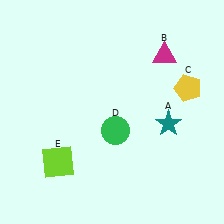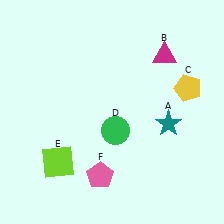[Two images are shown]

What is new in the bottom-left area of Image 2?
A pink pentagon (F) was added in the bottom-left area of Image 2.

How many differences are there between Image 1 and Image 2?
There is 1 difference between the two images.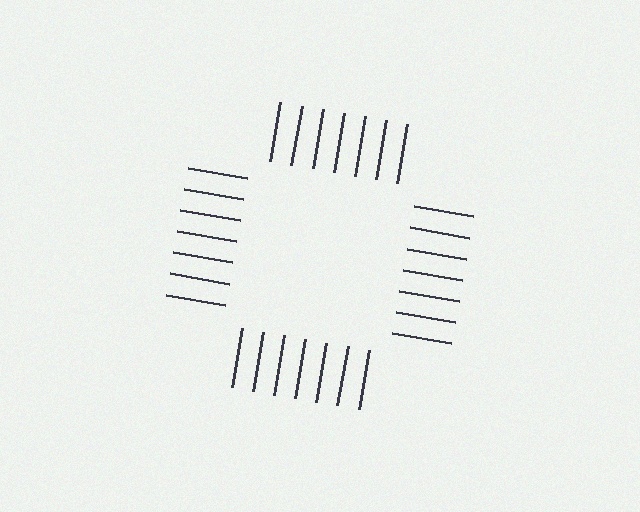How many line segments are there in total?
28 — 7 along each of the 4 edges.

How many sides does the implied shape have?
4 sides — the line-ends trace a square.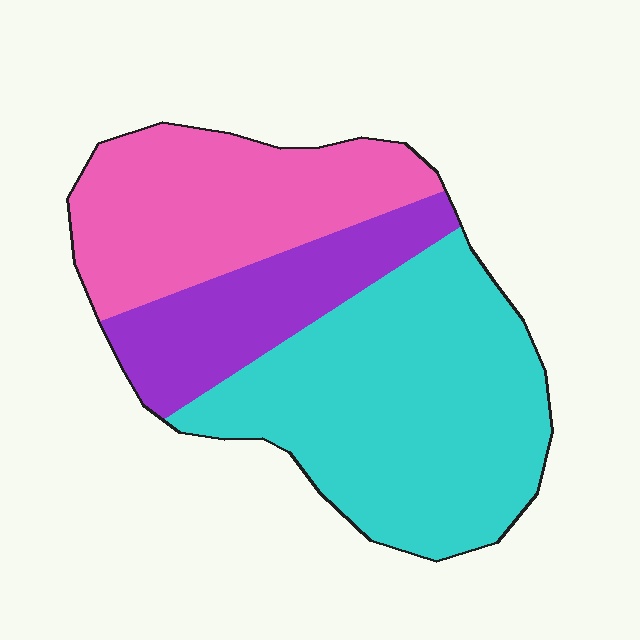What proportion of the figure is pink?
Pink takes up about one third (1/3) of the figure.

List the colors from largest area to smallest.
From largest to smallest: cyan, pink, purple.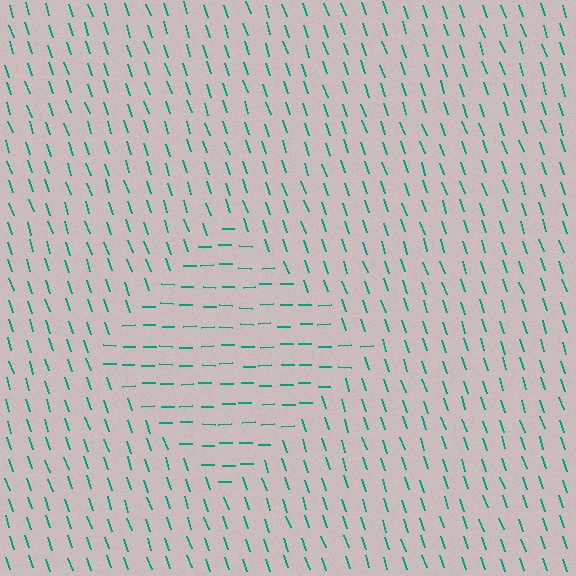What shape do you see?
I see a diamond.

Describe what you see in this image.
The image is filled with small teal line segments. A diamond region in the image has lines oriented differently from the surrounding lines, creating a visible texture boundary.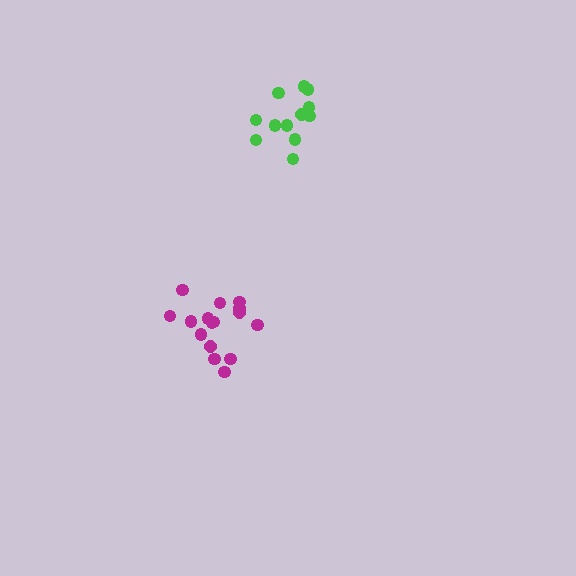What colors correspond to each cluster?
The clusters are colored: magenta, green.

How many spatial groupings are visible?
There are 2 spatial groupings.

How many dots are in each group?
Group 1: 16 dots, Group 2: 12 dots (28 total).